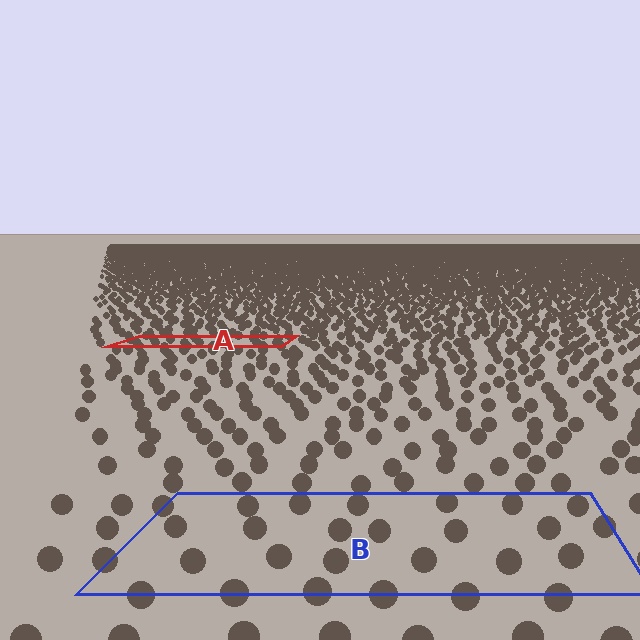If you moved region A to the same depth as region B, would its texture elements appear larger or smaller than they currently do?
They would appear larger. At a closer depth, the same texture elements are projected at a bigger on-screen size.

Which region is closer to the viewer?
Region B is closer. The texture elements there are larger and more spread out.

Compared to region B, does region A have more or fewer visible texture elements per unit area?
Region A has more texture elements per unit area — they are packed more densely because it is farther away.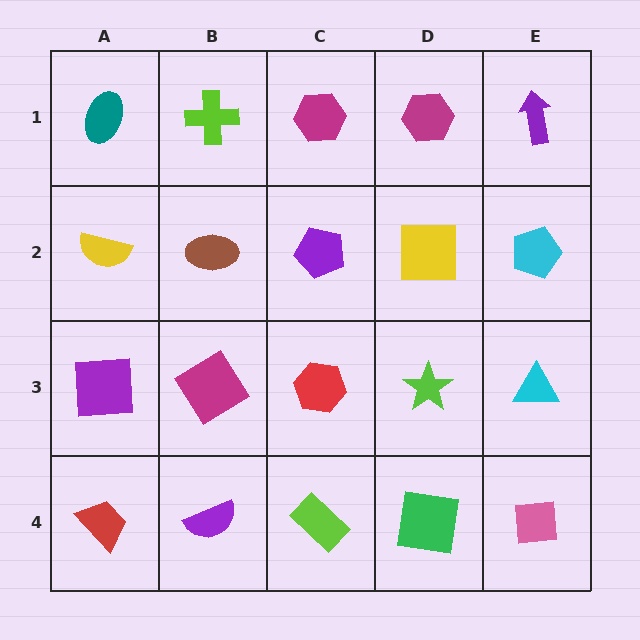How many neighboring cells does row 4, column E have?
2.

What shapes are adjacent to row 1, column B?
A brown ellipse (row 2, column B), a teal ellipse (row 1, column A), a magenta hexagon (row 1, column C).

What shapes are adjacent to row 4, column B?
A magenta diamond (row 3, column B), a red trapezoid (row 4, column A), a lime rectangle (row 4, column C).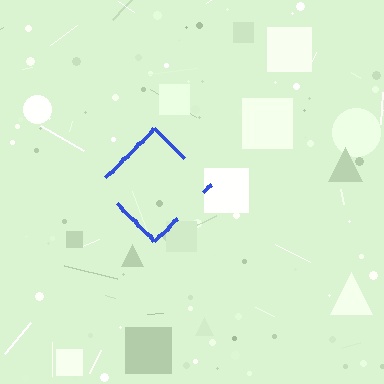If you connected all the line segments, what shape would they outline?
They would outline a diamond.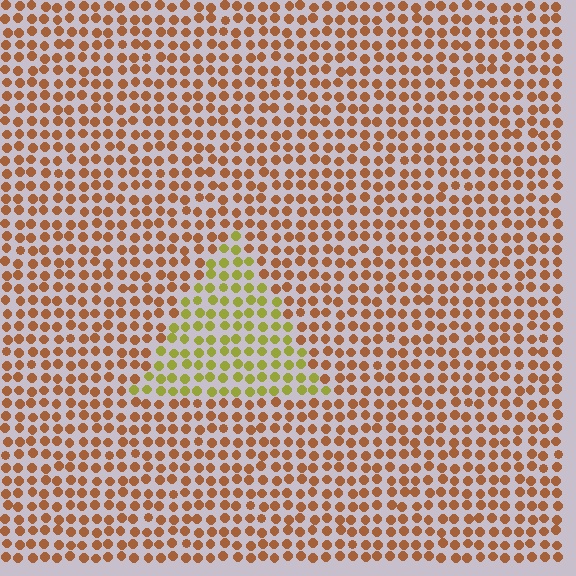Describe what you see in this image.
The image is filled with small brown elements in a uniform arrangement. A triangle-shaped region is visible where the elements are tinted to a slightly different hue, forming a subtle color boundary.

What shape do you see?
I see a triangle.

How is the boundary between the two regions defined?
The boundary is defined purely by a slight shift in hue (about 47 degrees). Spacing, size, and orientation are identical on both sides.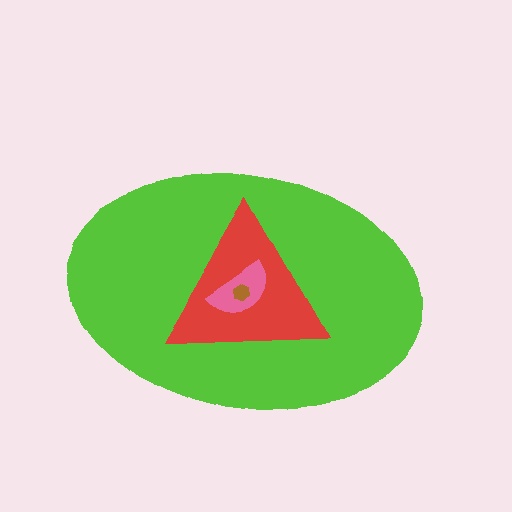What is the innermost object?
The brown hexagon.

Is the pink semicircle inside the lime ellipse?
Yes.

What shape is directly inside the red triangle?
The pink semicircle.